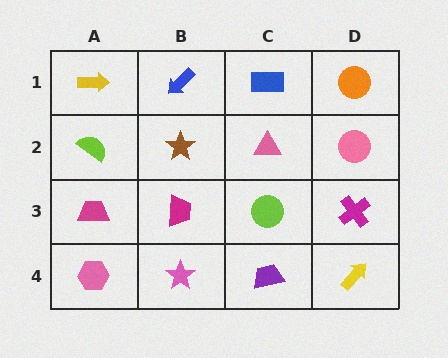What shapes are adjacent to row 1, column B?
A brown star (row 2, column B), a yellow arrow (row 1, column A), a blue rectangle (row 1, column C).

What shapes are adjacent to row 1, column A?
A lime semicircle (row 2, column A), a blue arrow (row 1, column B).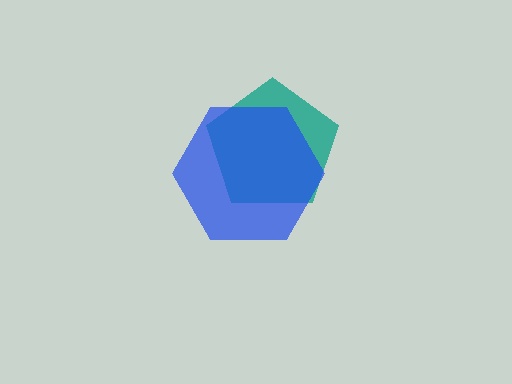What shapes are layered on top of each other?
The layered shapes are: a teal pentagon, a blue hexagon.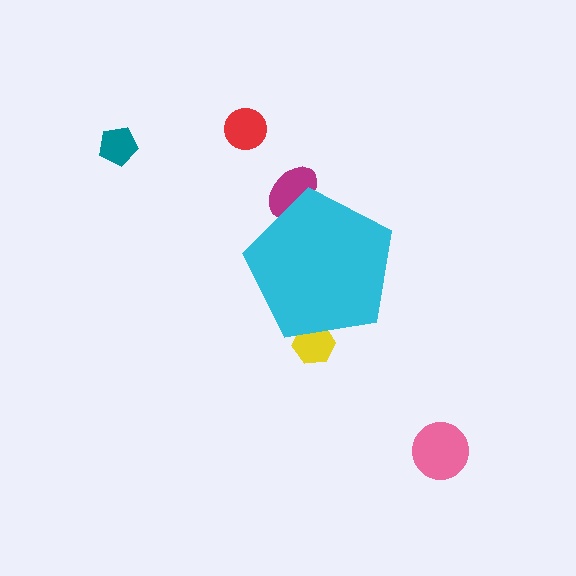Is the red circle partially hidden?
No, the red circle is fully visible.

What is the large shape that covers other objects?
A cyan pentagon.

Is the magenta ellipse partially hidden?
Yes, the magenta ellipse is partially hidden behind the cyan pentagon.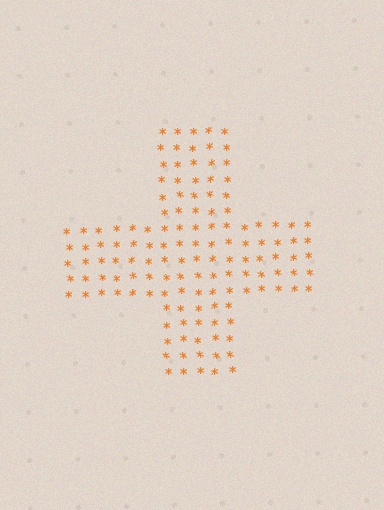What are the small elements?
The small elements are asterisks.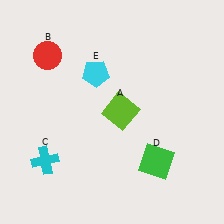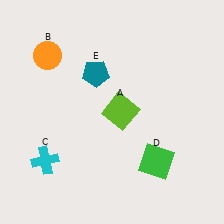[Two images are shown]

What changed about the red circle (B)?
In Image 1, B is red. In Image 2, it changed to orange.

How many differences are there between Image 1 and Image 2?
There are 2 differences between the two images.